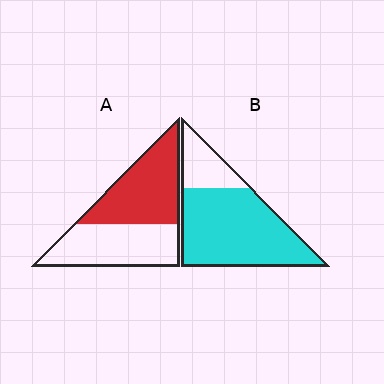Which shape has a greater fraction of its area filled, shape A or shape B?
Shape B.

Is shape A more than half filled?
Roughly half.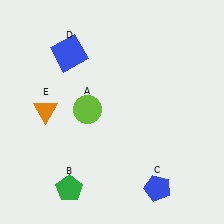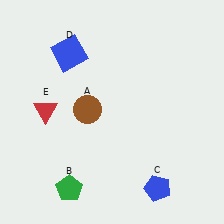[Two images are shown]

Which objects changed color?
A changed from lime to brown. E changed from orange to red.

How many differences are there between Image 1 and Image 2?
There are 2 differences between the two images.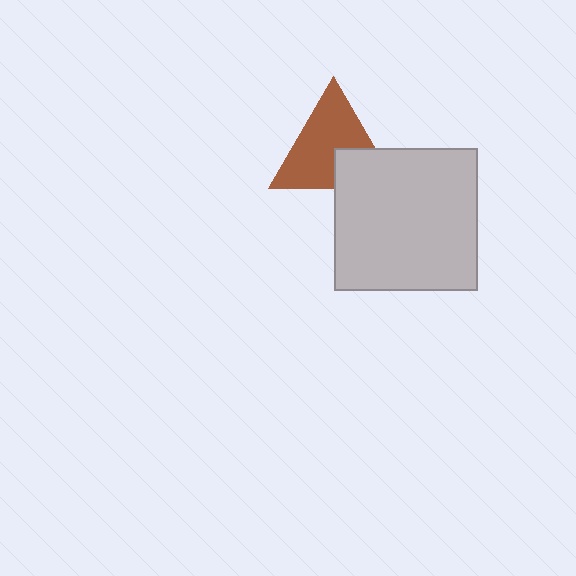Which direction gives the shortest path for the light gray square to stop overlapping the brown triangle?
Moving down gives the shortest separation.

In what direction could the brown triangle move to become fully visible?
The brown triangle could move up. That would shift it out from behind the light gray square entirely.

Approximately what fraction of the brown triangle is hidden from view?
Roughly 30% of the brown triangle is hidden behind the light gray square.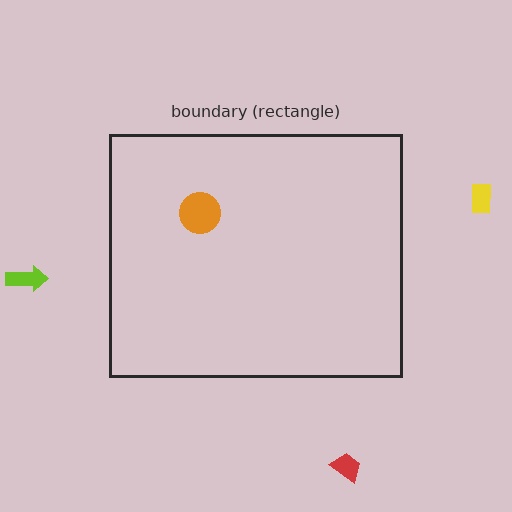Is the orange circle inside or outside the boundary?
Inside.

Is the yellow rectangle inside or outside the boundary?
Outside.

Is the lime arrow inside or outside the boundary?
Outside.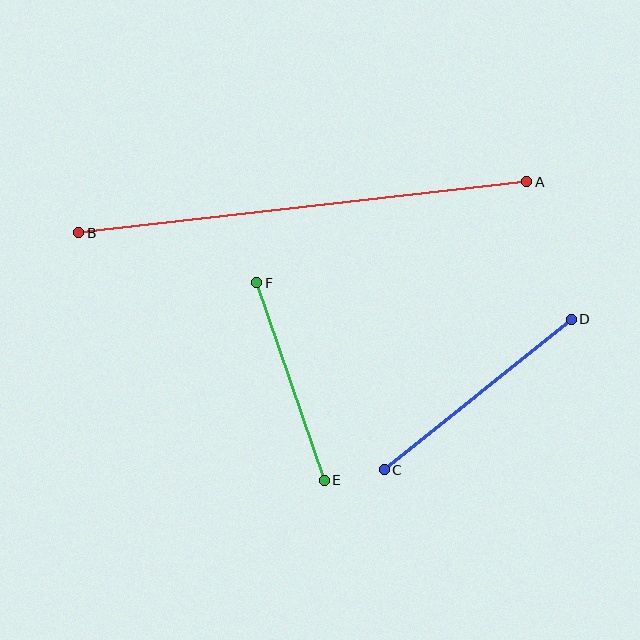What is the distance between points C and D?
The distance is approximately 240 pixels.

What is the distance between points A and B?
The distance is approximately 451 pixels.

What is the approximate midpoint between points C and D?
The midpoint is at approximately (478, 394) pixels.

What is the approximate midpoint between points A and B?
The midpoint is at approximately (303, 207) pixels.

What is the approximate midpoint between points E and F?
The midpoint is at approximately (291, 382) pixels.